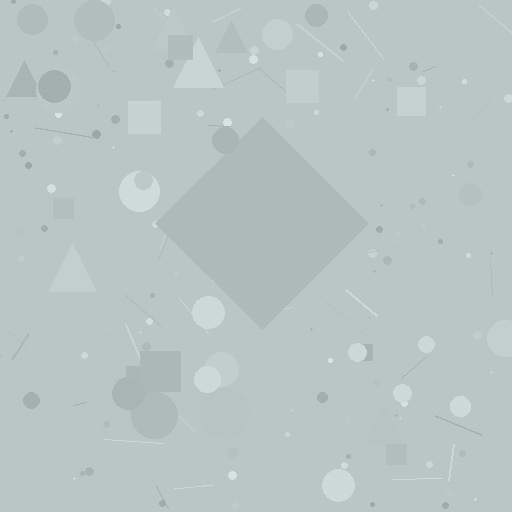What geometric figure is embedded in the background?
A diamond is embedded in the background.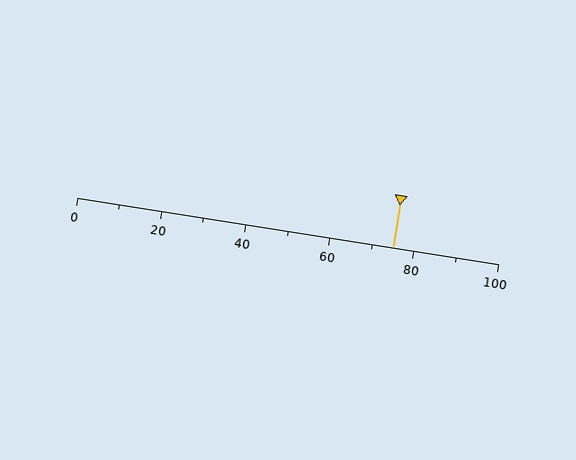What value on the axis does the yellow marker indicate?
The marker indicates approximately 75.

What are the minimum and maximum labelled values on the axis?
The axis runs from 0 to 100.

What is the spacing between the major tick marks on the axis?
The major ticks are spaced 20 apart.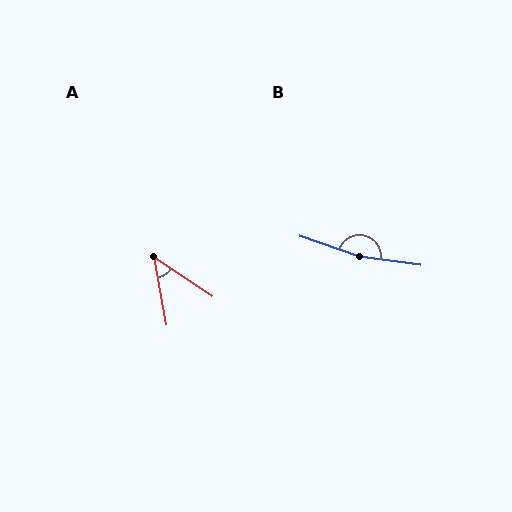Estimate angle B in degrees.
Approximately 169 degrees.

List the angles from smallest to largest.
A (46°), B (169°).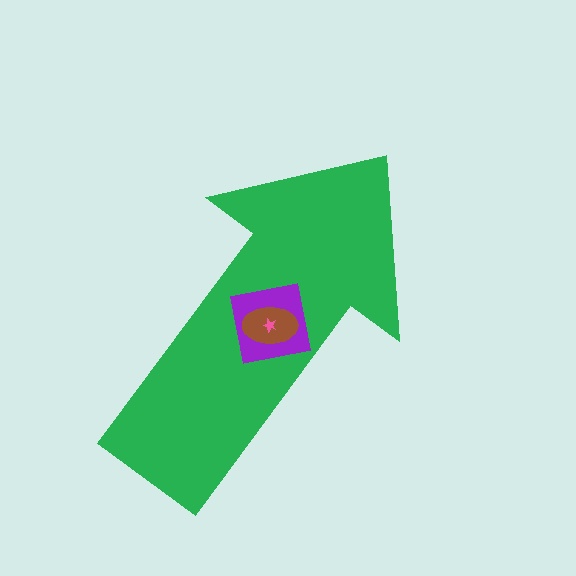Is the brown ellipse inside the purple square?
Yes.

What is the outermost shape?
The green arrow.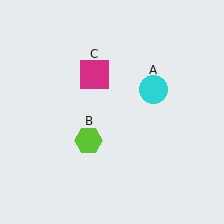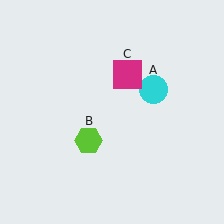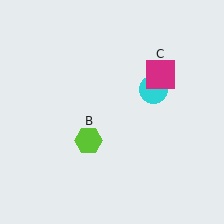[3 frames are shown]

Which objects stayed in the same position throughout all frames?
Cyan circle (object A) and lime hexagon (object B) remained stationary.